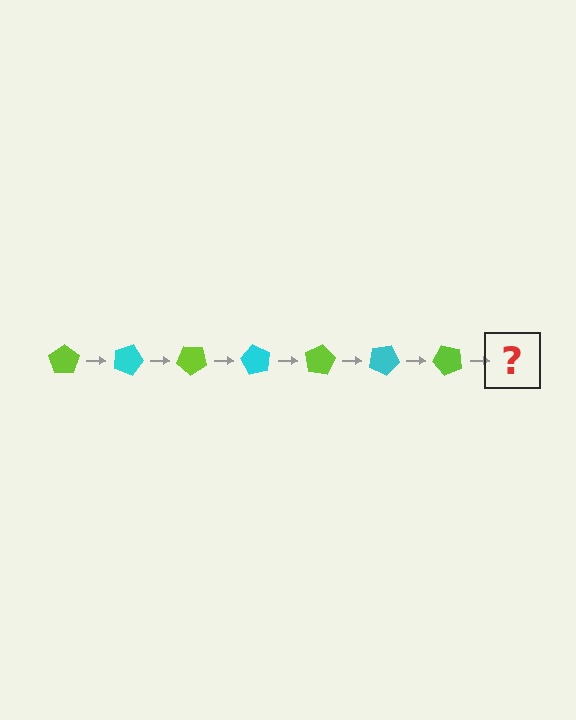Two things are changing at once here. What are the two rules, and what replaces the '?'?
The two rules are that it rotates 20 degrees each step and the color cycles through lime and cyan. The '?' should be a cyan pentagon, rotated 140 degrees from the start.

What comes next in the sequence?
The next element should be a cyan pentagon, rotated 140 degrees from the start.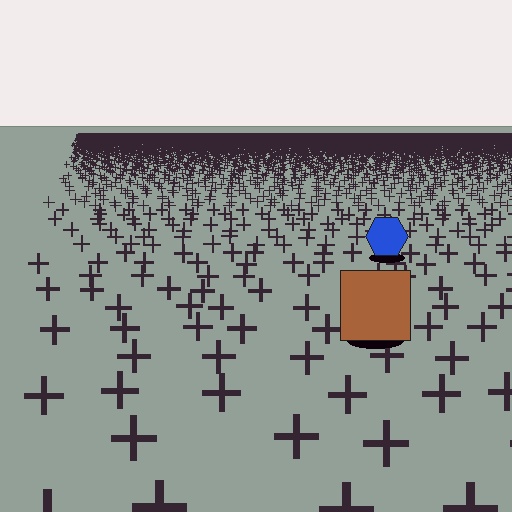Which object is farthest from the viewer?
The blue hexagon is farthest from the viewer. It appears smaller and the ground texture around it is denser.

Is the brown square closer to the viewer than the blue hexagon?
Yes. The brown square is closer — you can tell from the texture gradient: the ground texture is coarser near it.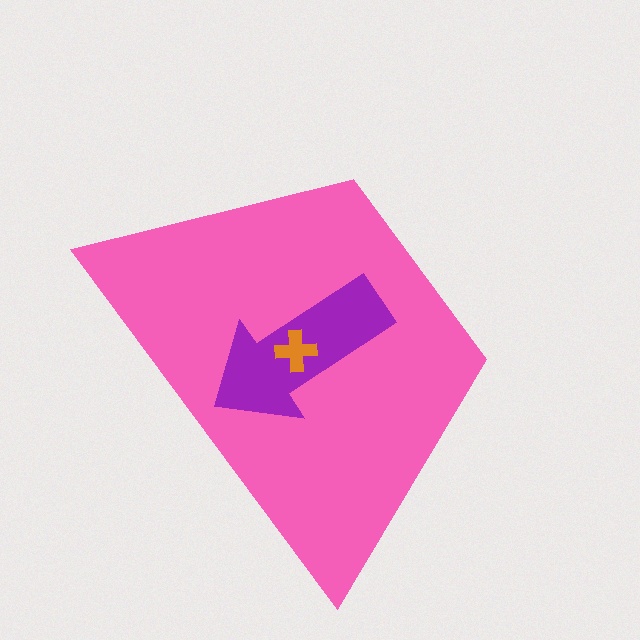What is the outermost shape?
The pink trapezoid.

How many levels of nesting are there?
3.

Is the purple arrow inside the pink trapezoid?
Yes.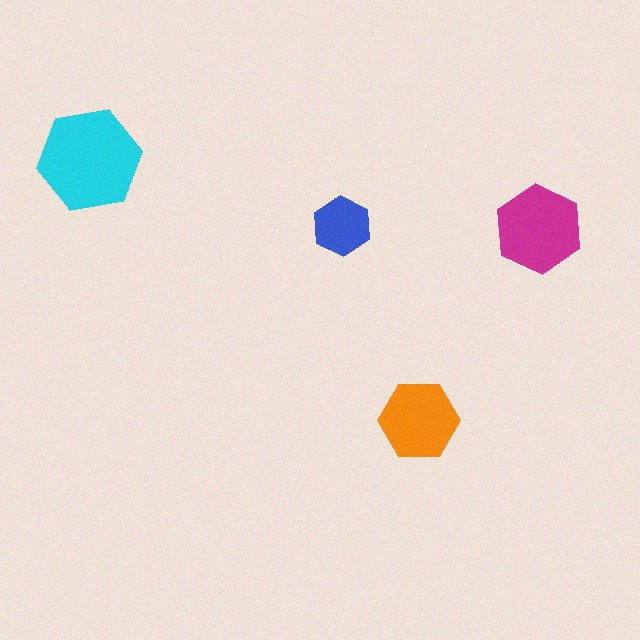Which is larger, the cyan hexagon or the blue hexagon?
The cyan one.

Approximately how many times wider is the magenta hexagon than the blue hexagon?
About 1.5 times wider.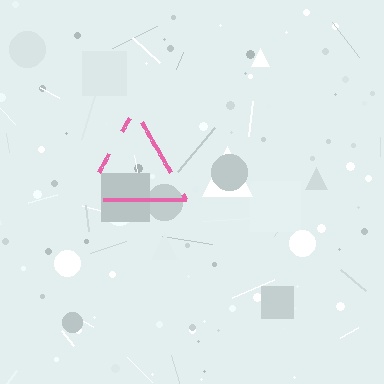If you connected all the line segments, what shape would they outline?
They would outline a triangle.